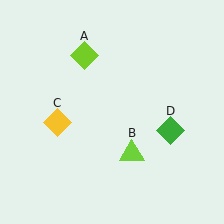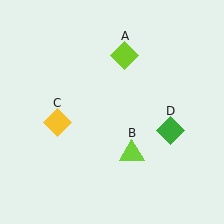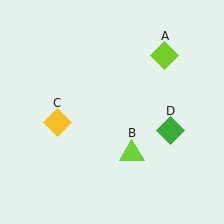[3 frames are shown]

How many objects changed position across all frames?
1 object changed position: lime diamond (object A).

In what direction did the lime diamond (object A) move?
The lime diamond (object A) moved right.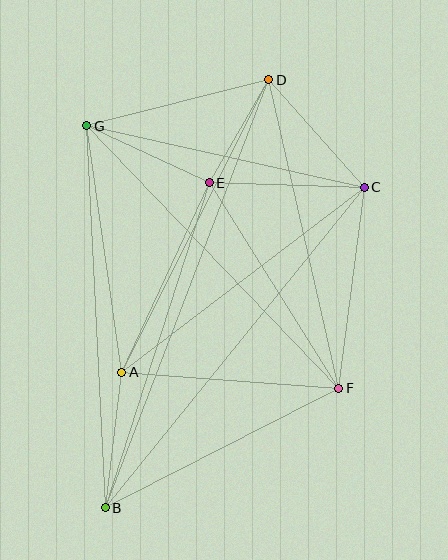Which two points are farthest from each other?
Points B and D are farthest from each other.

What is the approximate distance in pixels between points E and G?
The distance between E and G is approximately 135 pixels.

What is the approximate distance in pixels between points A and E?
The distance between A and E is approximately 209 pixels.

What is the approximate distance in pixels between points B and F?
The distance between B and F is approximately 262 pixels.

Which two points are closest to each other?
Points D and E are closest to each other.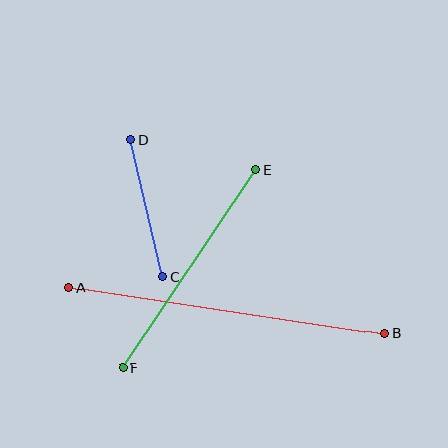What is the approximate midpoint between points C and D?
The midpoint is at approximately (147, 209) pixels.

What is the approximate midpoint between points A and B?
The midpoint is at approximately (227, 310) pixels.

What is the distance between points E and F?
The distance is approximately 239 pixels.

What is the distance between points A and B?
The distance is approximately 319 pixels.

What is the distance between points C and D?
The distance is approximately 141 pixels.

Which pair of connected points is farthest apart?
Points A and B are farthest apart.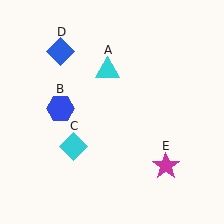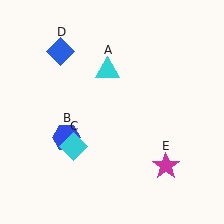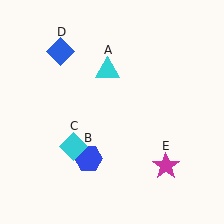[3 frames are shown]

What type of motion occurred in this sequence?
The blue hexagon (object B) rotated counterclockwise around the center of the scene.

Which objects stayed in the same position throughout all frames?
Cyan triangle (object A) and cyan diamond (object C) and blue diamond (object D) and magenta star (object E) remained stationary.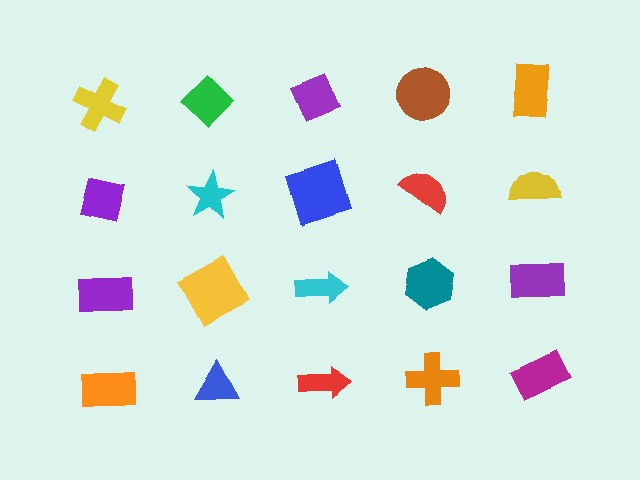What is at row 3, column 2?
A yellow square.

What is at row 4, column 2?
A blue triangle.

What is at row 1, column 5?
An orange rectangle.